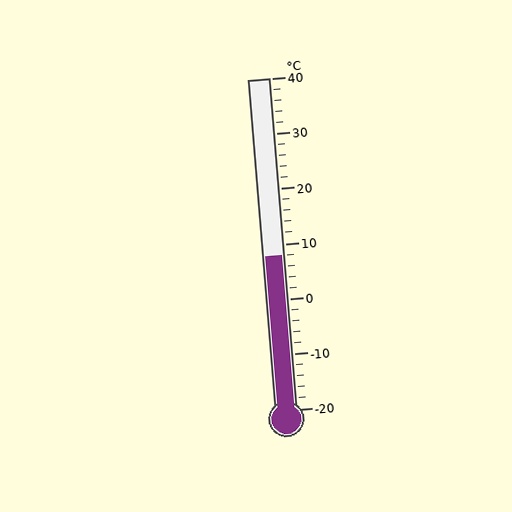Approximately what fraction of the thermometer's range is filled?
The thermometer is filled to approximately 45% of its range.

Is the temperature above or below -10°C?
The temperature is above -10°C.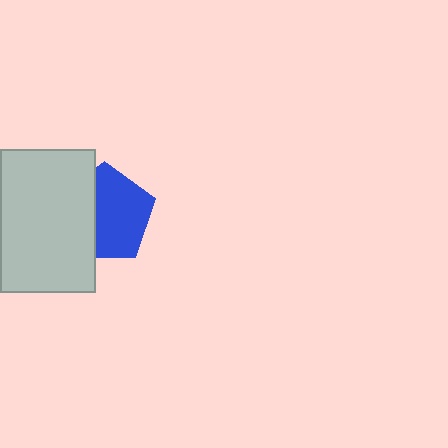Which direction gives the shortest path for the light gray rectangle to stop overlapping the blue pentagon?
Moving left gives the shortest separation.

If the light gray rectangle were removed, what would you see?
You would see the complete blue pentagon.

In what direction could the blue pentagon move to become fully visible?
The blue pentagon could move right. That would shift it out from behind the light gray rectangle entirely.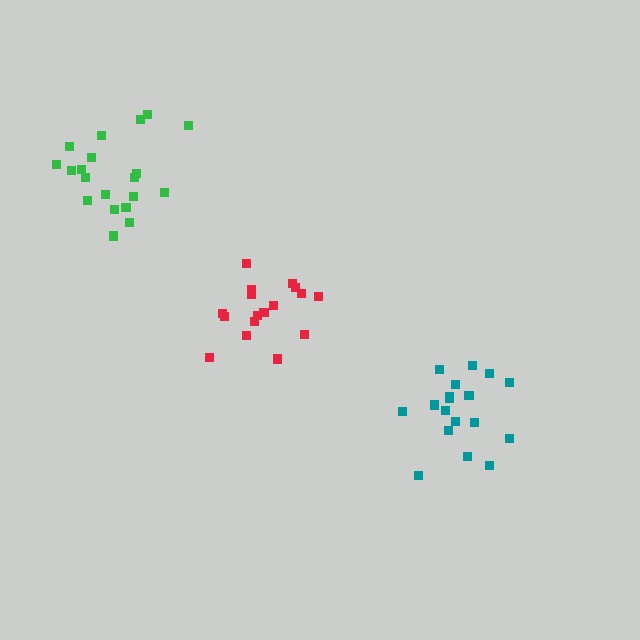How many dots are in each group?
Group 1: 20 dots, Group 2: 18 dots, Group 3: 17 dots (55 total).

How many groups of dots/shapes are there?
There are 3 groups.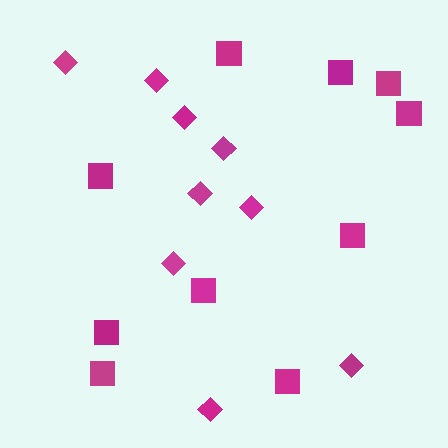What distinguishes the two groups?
There are 2 groups: one group of squares (10) and one group of diamonds (9).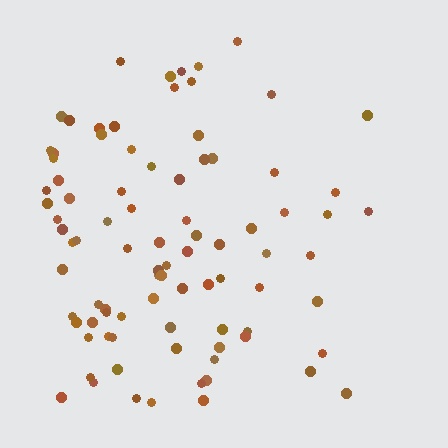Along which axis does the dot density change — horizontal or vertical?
Horizontal.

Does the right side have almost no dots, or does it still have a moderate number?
Still a moderate number, just noticeably fewer than the left.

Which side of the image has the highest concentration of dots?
The left.